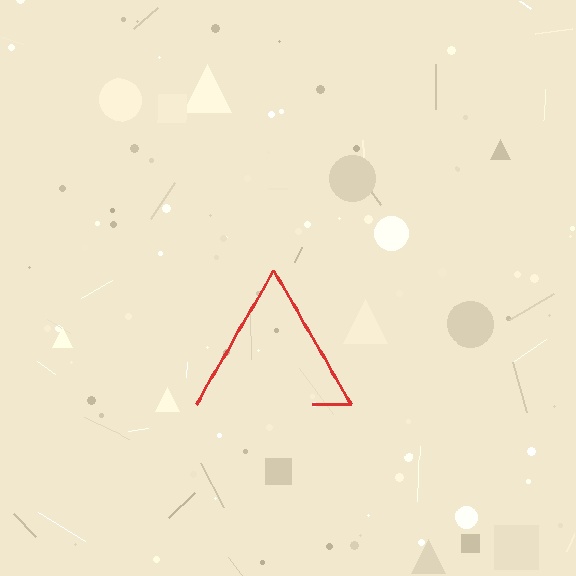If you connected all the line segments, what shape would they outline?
They would outline a triangle.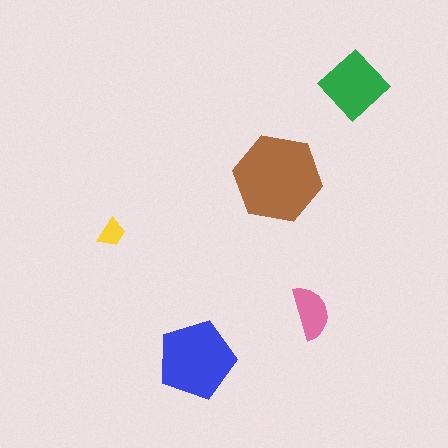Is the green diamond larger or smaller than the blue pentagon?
Smaller.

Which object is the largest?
The brown hexagon.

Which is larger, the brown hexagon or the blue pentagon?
The brown hexagon.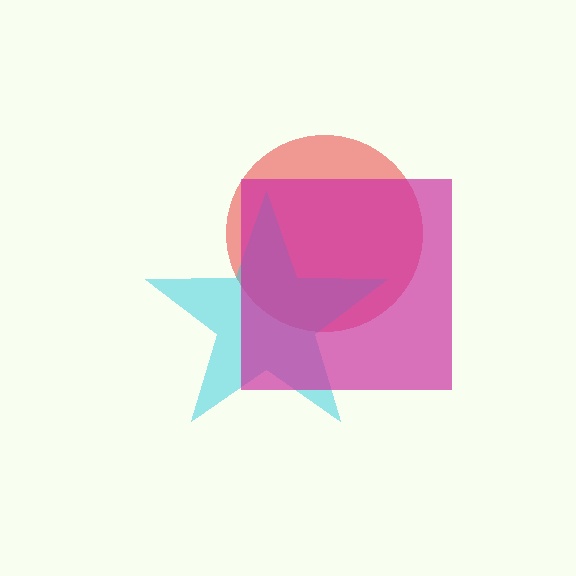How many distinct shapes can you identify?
There are 3 distinct shapes: a red circle, a cyan star, a magenta square.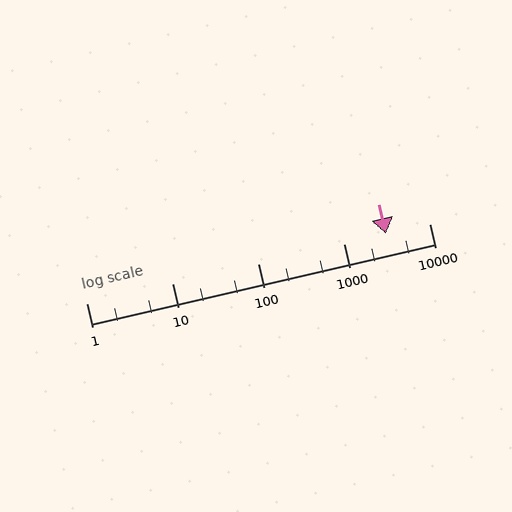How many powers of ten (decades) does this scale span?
The scale spans 4 decades, from 1 to 10000.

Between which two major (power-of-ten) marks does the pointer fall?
The pointer is between 1000 and 10000.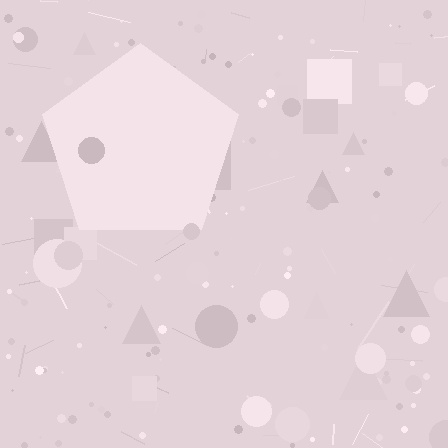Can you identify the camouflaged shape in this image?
The camouflaged shape is a pentagon.